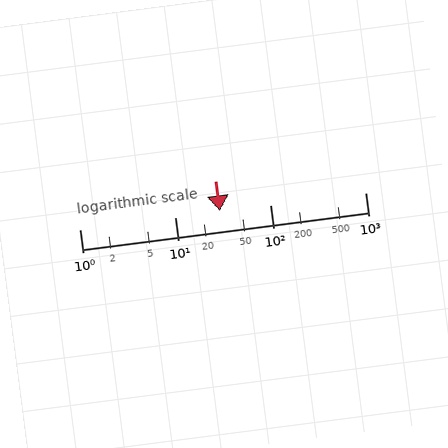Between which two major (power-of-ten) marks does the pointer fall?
The pointer is between 10 and 100.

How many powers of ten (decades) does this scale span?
The scale spans 3 decades, from 1 to 1000.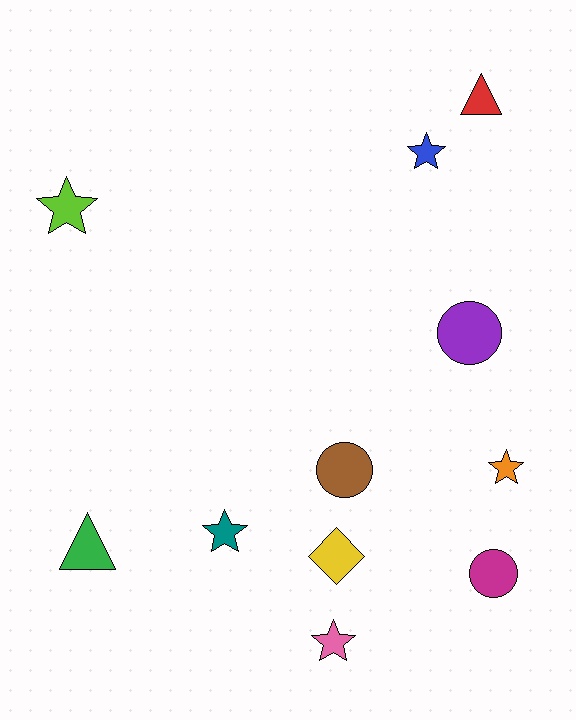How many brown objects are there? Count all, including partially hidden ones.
There is 1 brown object.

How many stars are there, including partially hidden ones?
There are 5 stars.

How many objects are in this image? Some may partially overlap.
There are 11 objects.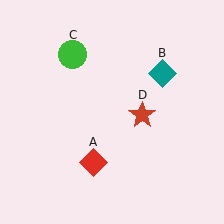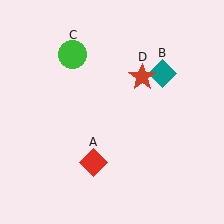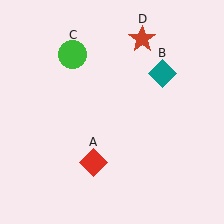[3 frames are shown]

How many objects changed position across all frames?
1 object changed position: red star (object D).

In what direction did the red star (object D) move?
The red star (object D) moved up.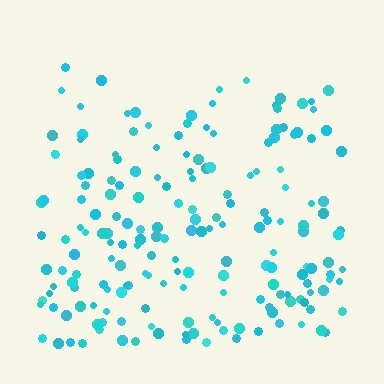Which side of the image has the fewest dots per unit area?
The top.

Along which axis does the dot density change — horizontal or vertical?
Vertical.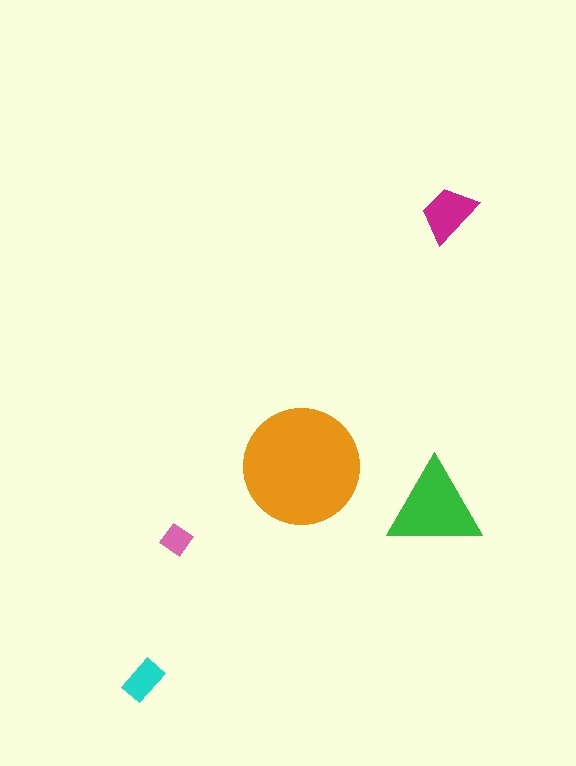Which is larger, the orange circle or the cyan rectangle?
The orange circle.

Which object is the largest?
The orange circle.